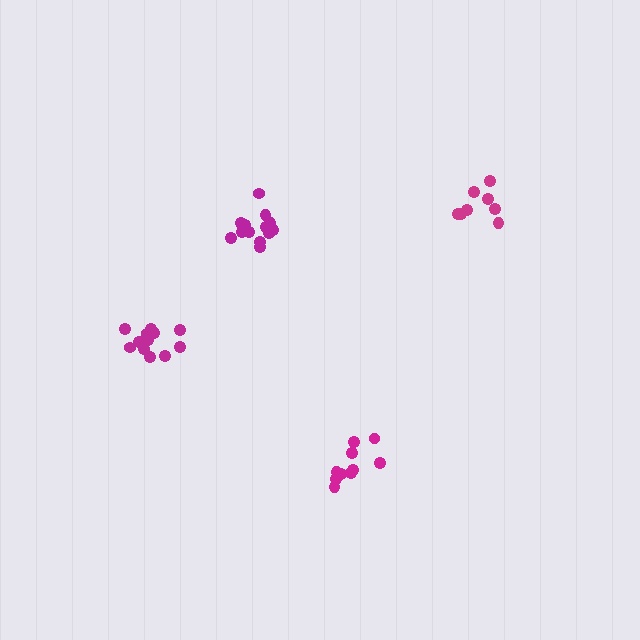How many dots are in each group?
Group 1: 10 dots, Group 2: 13 dots, Group 3: 13 dots, Group 4: 8 dots (44 total).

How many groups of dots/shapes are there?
There are 4 groups.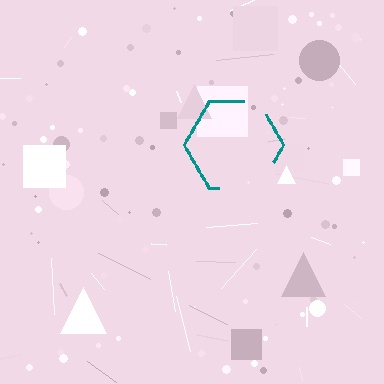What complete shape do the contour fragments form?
The contour fragments form a hexagon.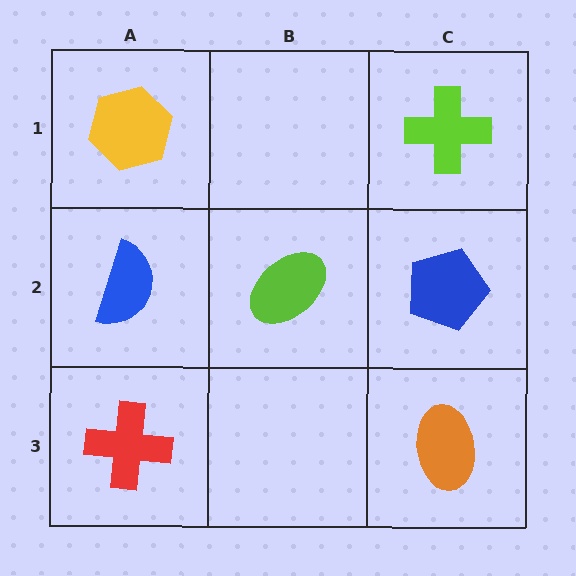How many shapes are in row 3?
2 shapes.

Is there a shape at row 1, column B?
No, that cell is empty.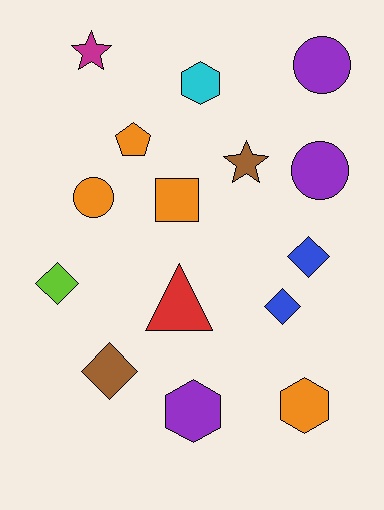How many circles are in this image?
There are 3 circles.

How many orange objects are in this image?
There are 4 orange objects.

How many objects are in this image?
There are 15 objects.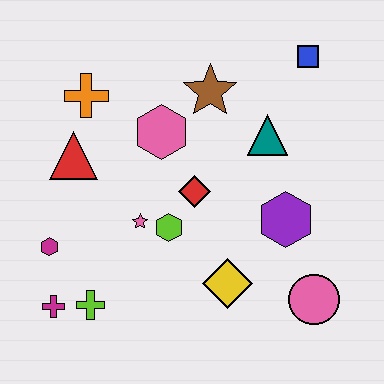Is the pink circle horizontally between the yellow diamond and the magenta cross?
No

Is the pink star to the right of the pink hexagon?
No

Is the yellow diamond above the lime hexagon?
No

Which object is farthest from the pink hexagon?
The pink circle is farthest from the pink hexagon.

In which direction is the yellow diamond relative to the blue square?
The yellow diamond is below the blue square.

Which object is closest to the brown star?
The pink hexagon is closest to the brown star.